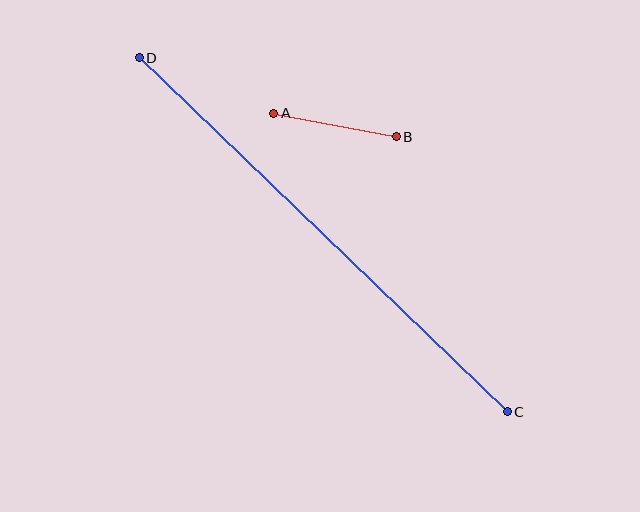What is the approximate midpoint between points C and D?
The midpoint is at approximately (323, 235) pixels.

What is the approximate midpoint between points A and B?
The midpoint is at approximately (335, 125) pixels.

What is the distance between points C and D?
The distance is approximately 511 pixels.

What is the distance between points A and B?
The distance is approximately 125 pixels.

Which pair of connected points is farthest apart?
Points C and D are farthest apart.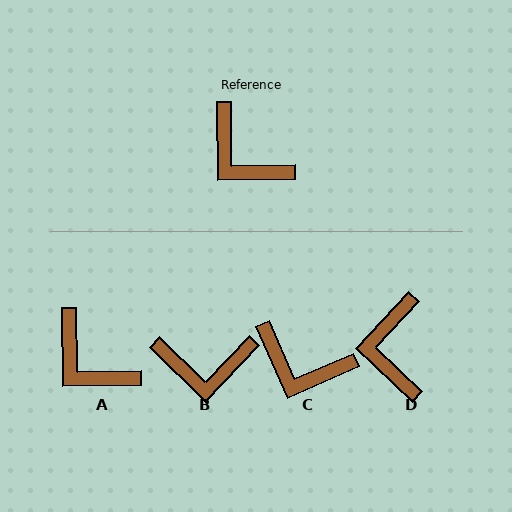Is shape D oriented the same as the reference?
No, it is off by about 44 degrees.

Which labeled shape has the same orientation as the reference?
A.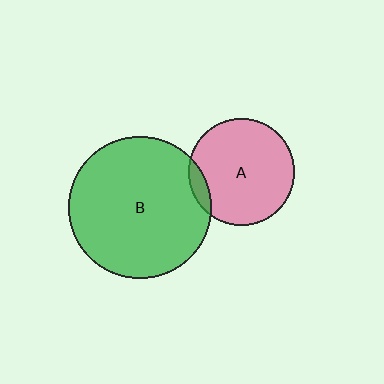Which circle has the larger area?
Circle B (green).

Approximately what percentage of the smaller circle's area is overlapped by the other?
Approximately 10%.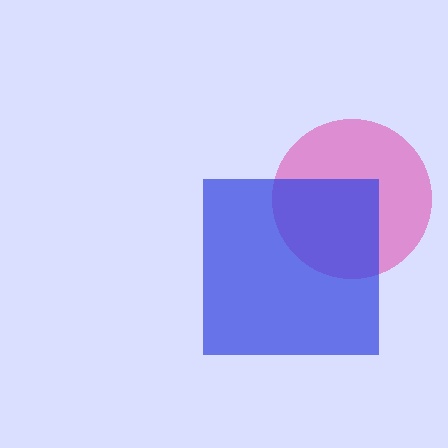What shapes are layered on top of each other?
The layered shapes are: a pink circle, a blue square.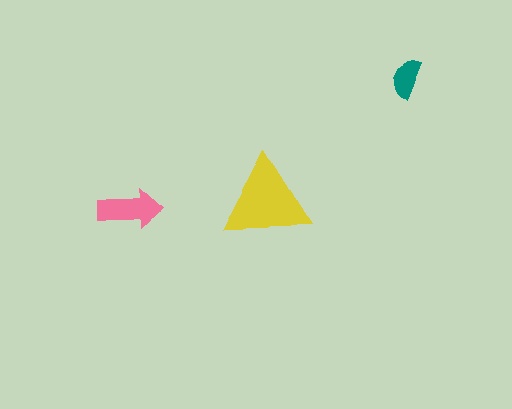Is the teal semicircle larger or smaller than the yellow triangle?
Smaller.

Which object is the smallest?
The teal semicircle.